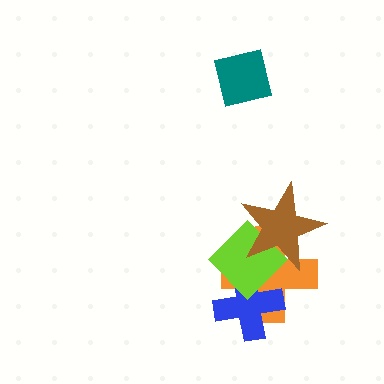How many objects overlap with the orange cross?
3 objects overlap with the orange cross.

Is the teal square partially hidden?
No, no other shape covers it.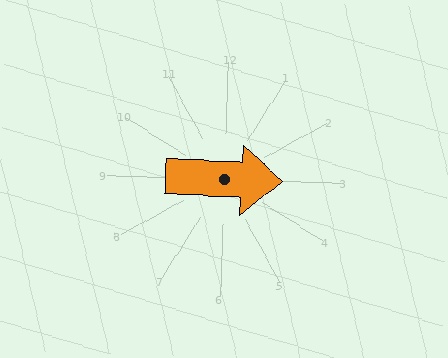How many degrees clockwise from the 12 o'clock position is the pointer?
Approximately 91 degrees.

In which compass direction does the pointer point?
East.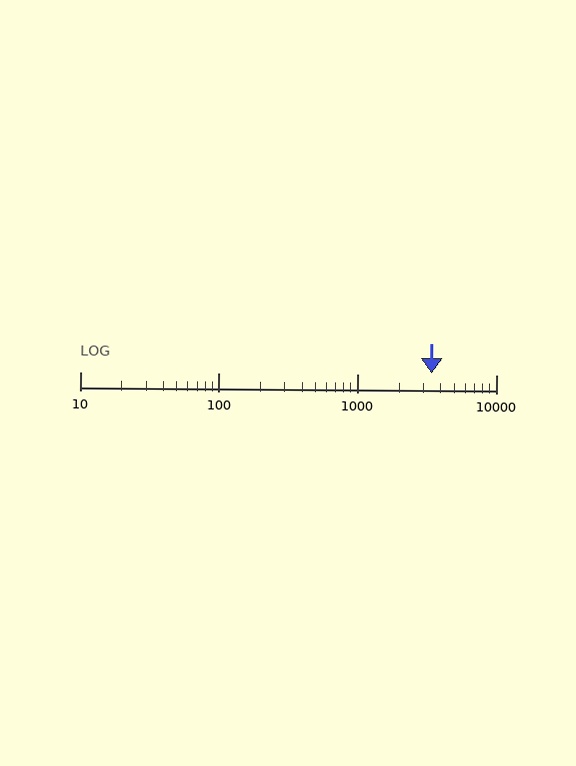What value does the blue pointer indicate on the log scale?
The pointer indicates approximately 3400.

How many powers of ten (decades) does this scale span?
The scale spans 3 decades, from 10 to 10000.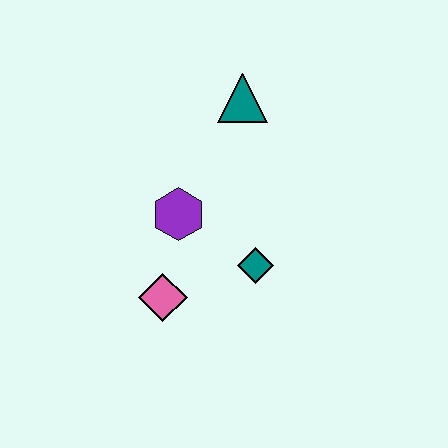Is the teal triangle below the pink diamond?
No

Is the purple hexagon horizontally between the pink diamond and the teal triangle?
Yes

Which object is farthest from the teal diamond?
The teal triangle is farthest from the teal diamond.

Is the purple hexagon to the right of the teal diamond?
No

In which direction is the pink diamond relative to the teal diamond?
The pink diamond is to the left of the teal diamond.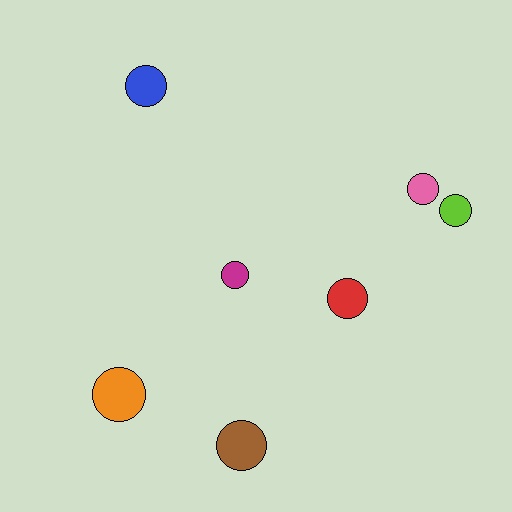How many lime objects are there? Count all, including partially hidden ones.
There is 1 lime object.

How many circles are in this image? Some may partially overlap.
There are 7 circles.